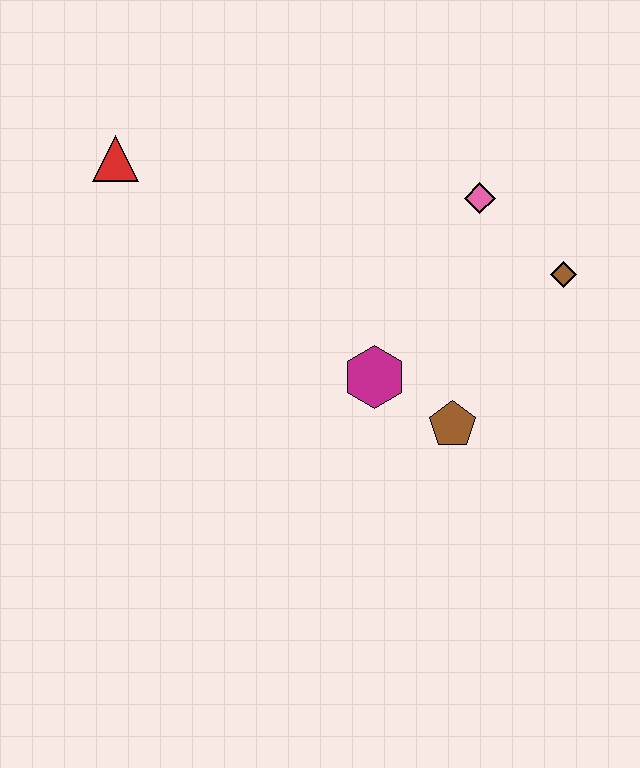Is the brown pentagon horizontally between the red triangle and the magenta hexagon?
No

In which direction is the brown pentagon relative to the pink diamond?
The brown pentagon is below the pink diamond.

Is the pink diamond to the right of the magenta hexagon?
Yes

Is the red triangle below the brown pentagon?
No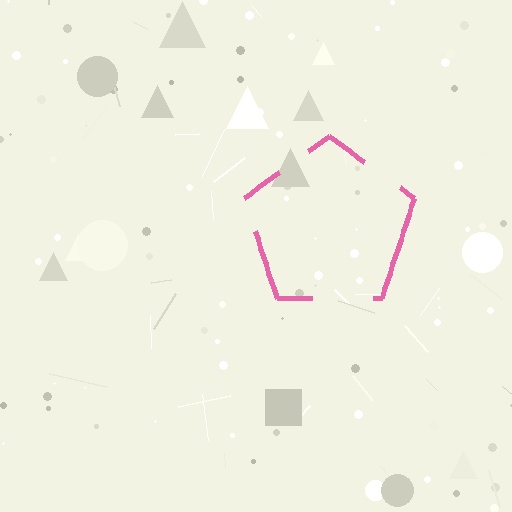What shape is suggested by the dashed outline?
The dashed outline suggests a pentagon.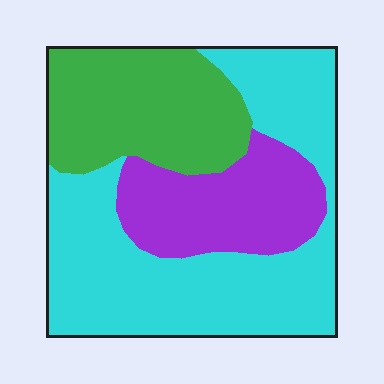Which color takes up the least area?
Purple, at roughly 20%.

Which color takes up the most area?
Cyan, at roughly 50%.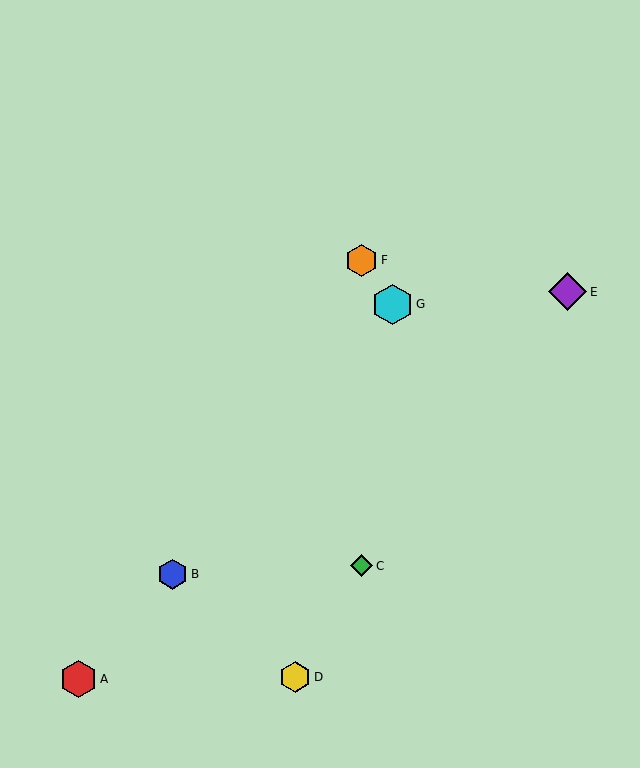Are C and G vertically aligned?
No, C is at x≈362 and G is at x≈392.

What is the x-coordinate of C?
Object C is at x≈362.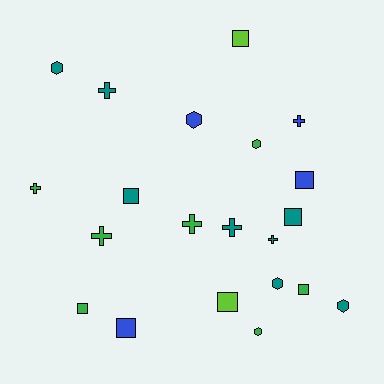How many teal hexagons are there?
There are 3 teal hexagons.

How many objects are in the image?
There are 21 objects.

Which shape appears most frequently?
Square, with 8 objects.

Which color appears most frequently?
Teal, with 8 objects.